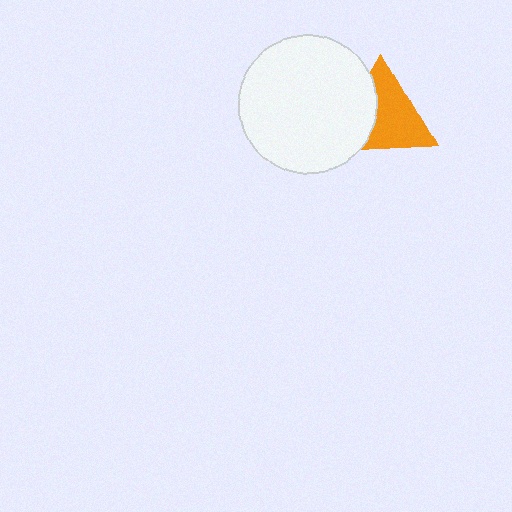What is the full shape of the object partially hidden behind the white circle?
The partially hidden object is an orange triangle.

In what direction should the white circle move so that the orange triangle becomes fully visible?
The white circle should move left. That is the shortest direction to clear the overlap and leave the orange triangle fully visible.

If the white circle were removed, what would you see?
You would see the complete orange triangle.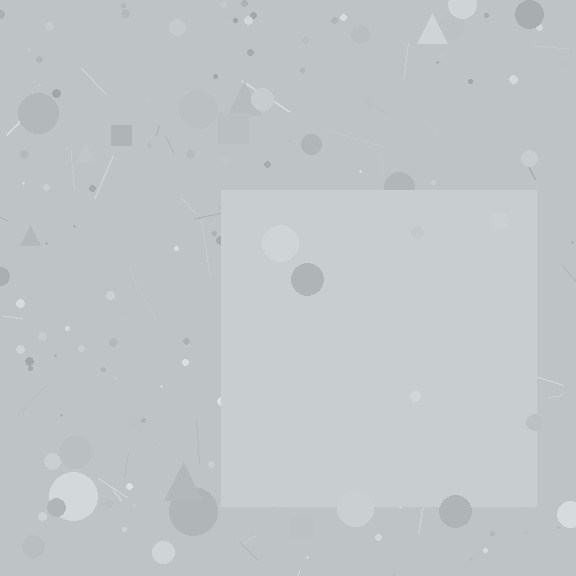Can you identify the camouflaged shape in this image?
The camouflaged shape is a square.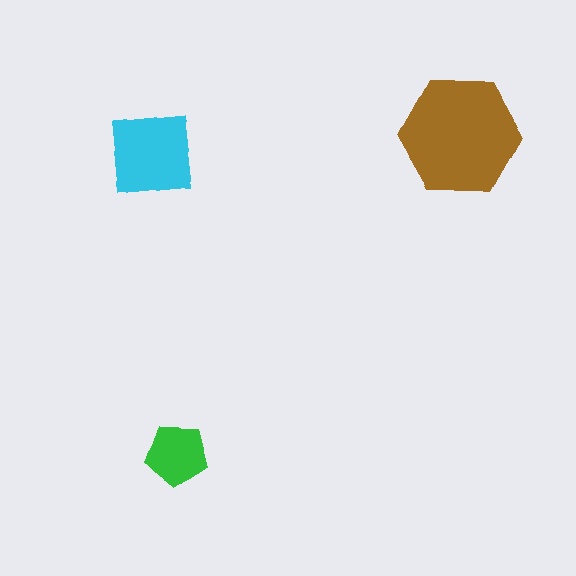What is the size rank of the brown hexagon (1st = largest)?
1st.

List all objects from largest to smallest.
The brown hexagon, the cyan square, the green pentagon.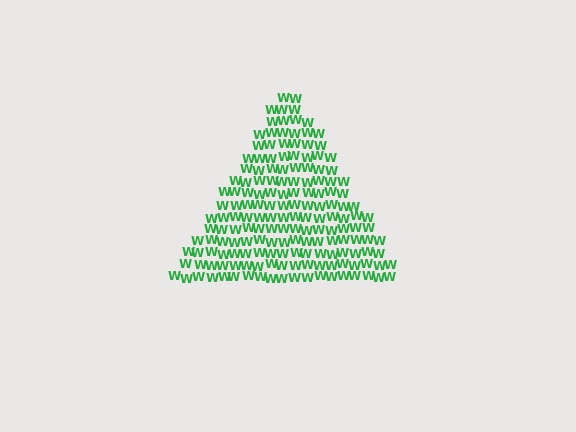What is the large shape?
The large shape is a triangle.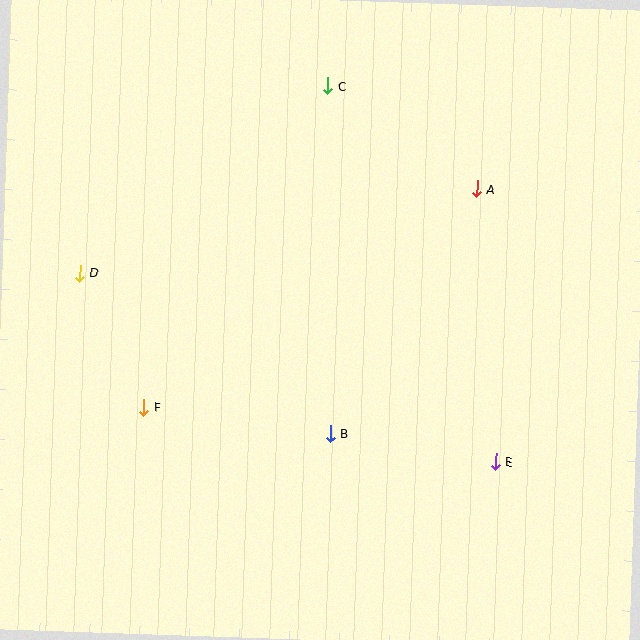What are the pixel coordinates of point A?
Point A is at (477, 189).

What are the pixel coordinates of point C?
Point C is at (328, 86).